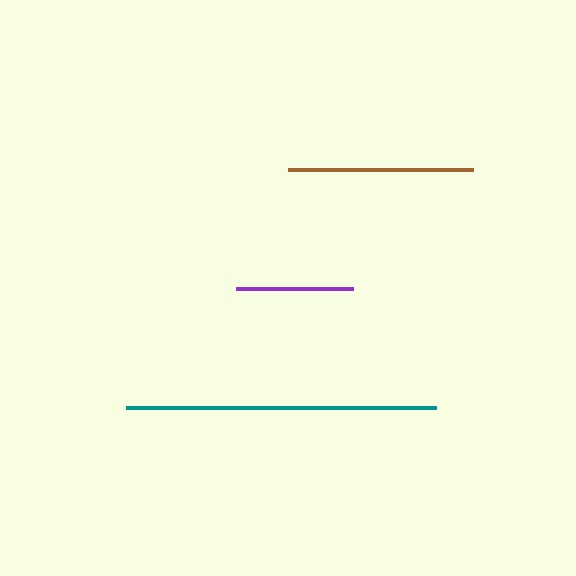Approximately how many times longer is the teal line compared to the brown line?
The teal line is approximately 1.7 times the length of the brown line.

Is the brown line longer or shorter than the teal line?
The teal line is longer than the brown line.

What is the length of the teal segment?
The teal segment is approximately 310 pixels long.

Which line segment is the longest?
The teal line is the longest at approximately 310 pixels.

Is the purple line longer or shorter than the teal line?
The teal line is longer than the purple line.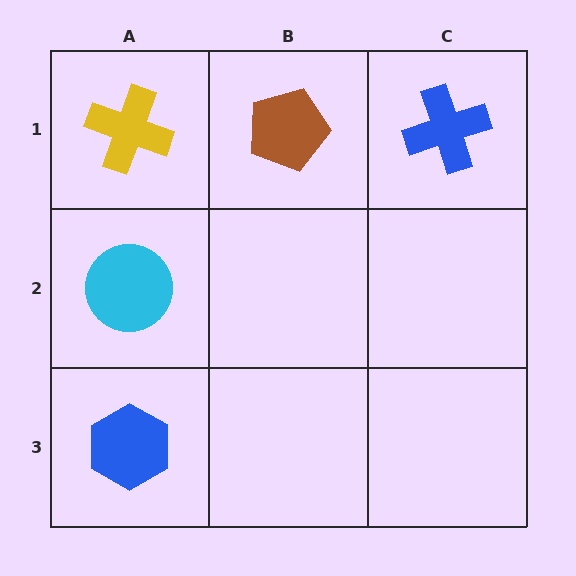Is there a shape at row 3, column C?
No, that cell is empty.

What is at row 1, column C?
A blue cross.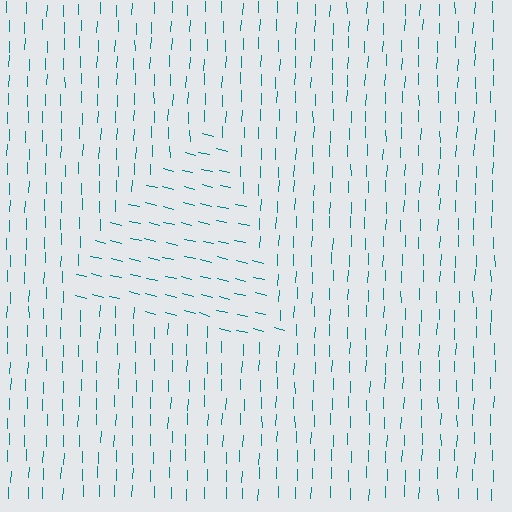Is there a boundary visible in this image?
Yes, there is a texture boundary formed by a change in line orientation.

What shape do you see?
I see a triangle.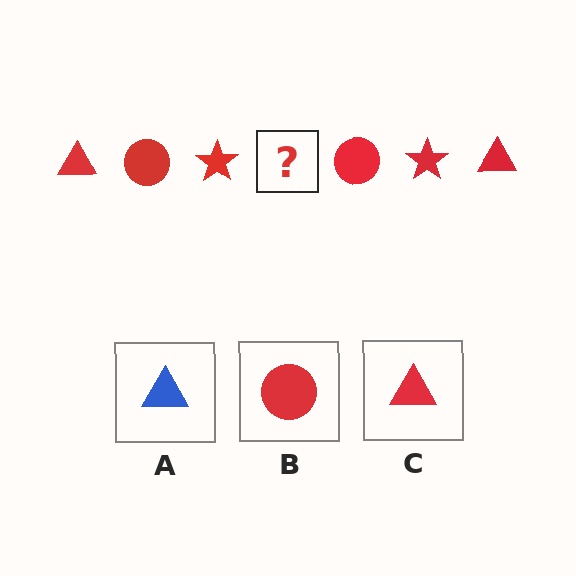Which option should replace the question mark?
Option C.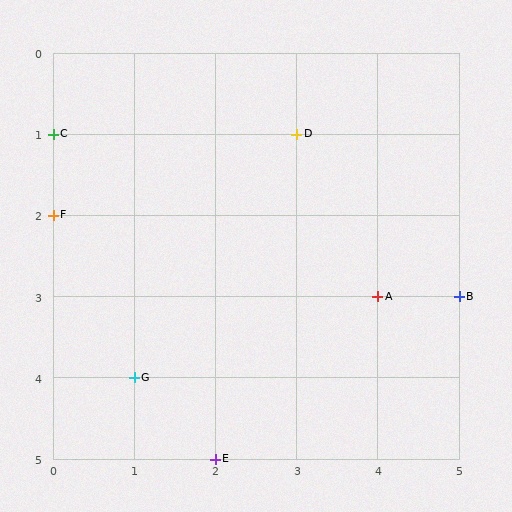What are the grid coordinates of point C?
Point C is at grid coordinates (0, 1).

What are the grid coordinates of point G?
Point G is at grid coordinates (1, 4).